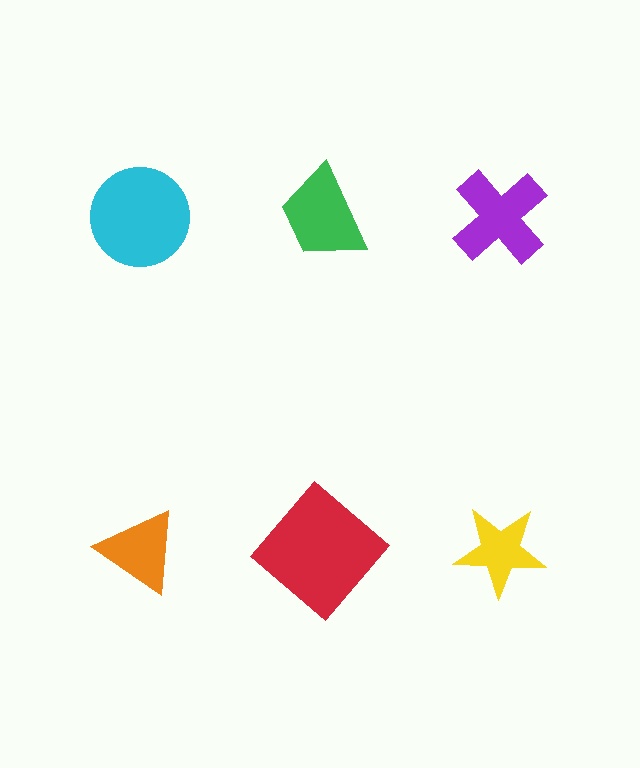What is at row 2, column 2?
A red diamond.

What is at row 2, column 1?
An orange triangle.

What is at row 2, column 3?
A yellow star.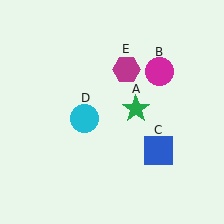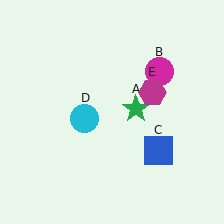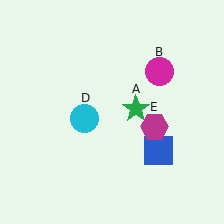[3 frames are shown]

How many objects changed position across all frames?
1 object changed position: magenta hexagon (object E).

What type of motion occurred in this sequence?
The magenta hexagon (object E) rotated clockwise around the center of the scene.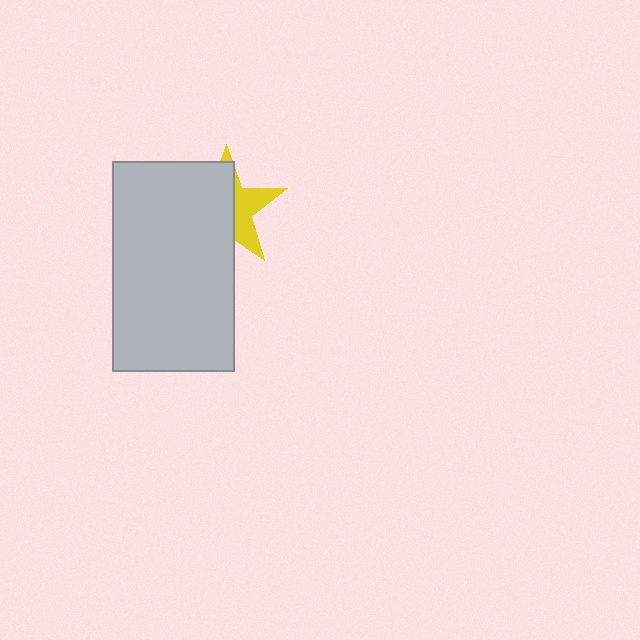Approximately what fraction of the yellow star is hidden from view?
Roughly 62% of the yellow star is hidden behind the light gray rectangle.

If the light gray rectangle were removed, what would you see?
You would see the complete yellow star.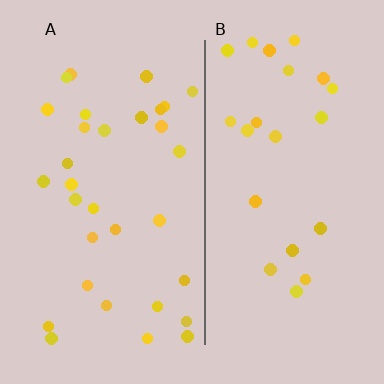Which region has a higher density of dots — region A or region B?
A (the left).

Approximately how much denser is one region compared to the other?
Approximately 1.4× — region A over region B.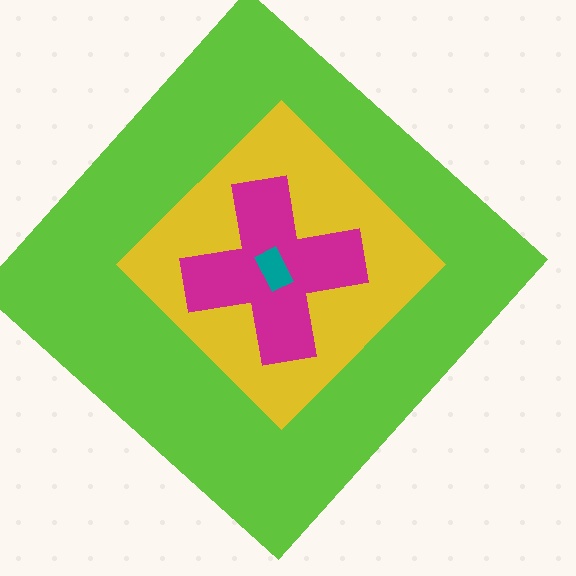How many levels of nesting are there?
4.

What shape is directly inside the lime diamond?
The yellow diamond.